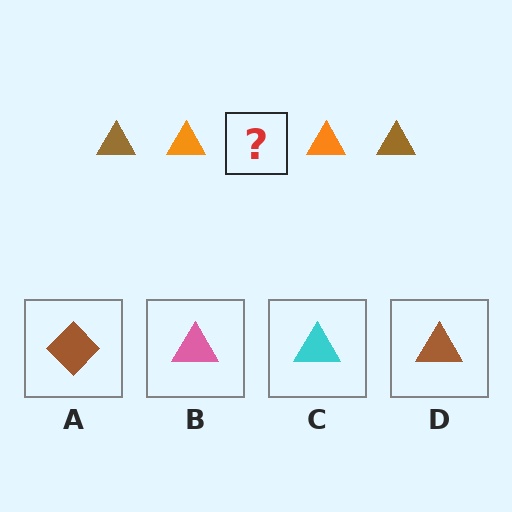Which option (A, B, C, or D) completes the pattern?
D.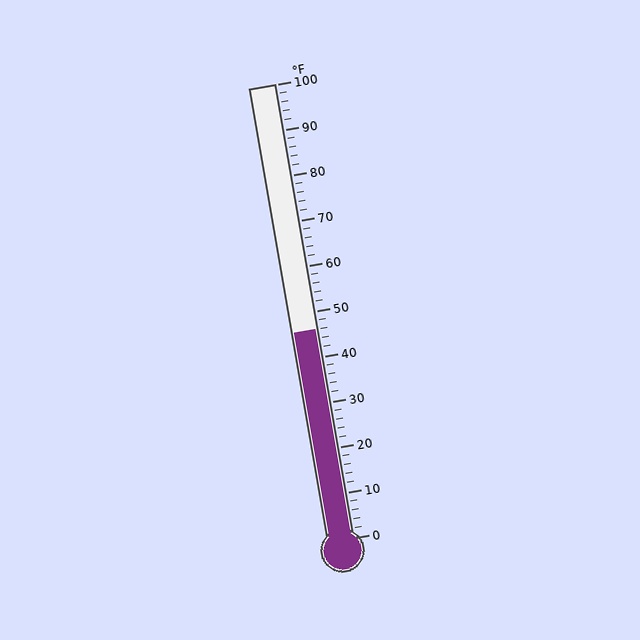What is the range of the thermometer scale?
The thermometer scale ranges from 0°F to 100°F.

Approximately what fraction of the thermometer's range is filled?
The thermometer is filled to approximately 45% of its range.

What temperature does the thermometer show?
The thermometer shows approximately 46°F.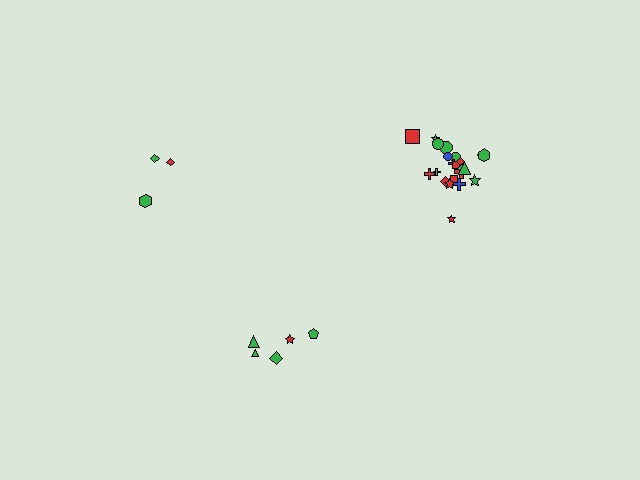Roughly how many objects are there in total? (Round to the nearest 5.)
Roughly 30 objects in total.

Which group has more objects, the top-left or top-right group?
The top-right group.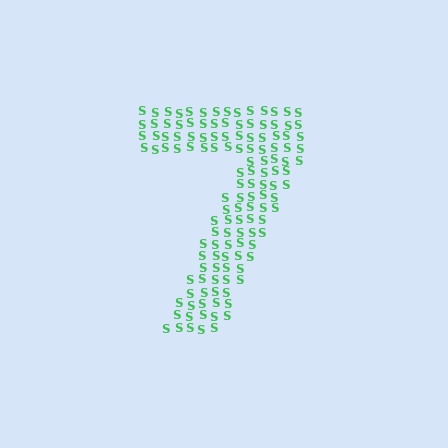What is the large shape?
The large shape is the digit 7.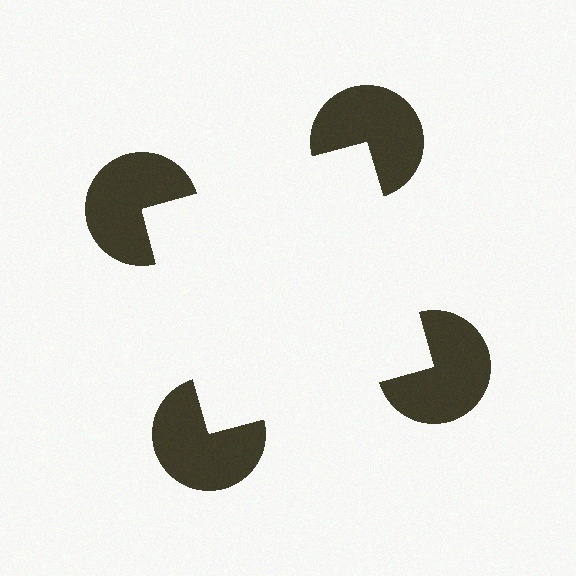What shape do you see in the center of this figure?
An illusory square — its edges are inferred from the aligned wedge cuts in the pac-man discs, not physically drawn.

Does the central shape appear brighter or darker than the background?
It typically appears slightly brighter than the background, even though no actual brightness change is drawn.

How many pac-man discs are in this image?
There are 4 — one at each vertex of the illusory square.